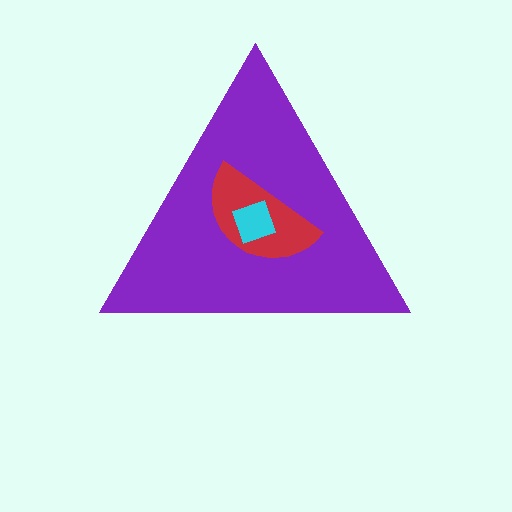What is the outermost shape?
The purple triangle.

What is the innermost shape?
The cyan square.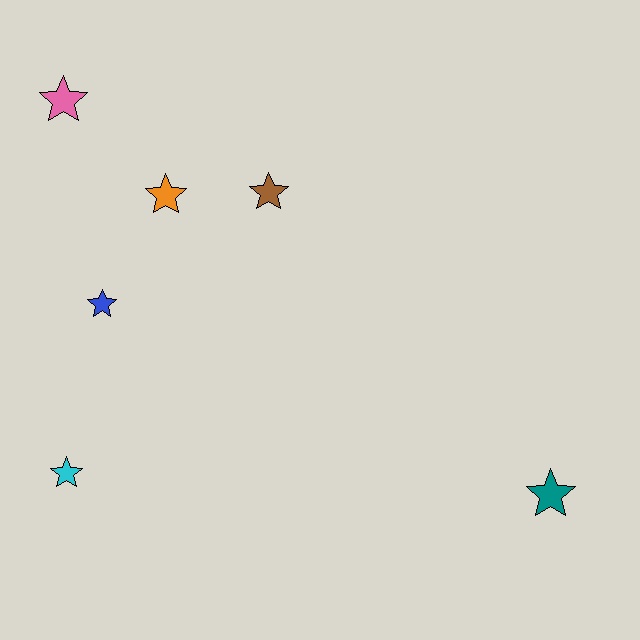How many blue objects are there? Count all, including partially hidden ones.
There is 1 blue object.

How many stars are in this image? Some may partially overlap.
There are 6 stars.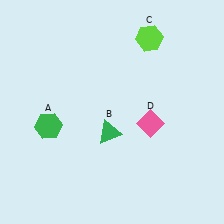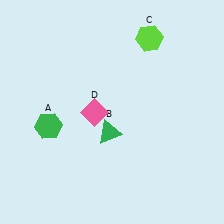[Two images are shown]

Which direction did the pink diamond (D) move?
The pink diamond (D) moved left.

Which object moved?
The pink diamond (D) moved left.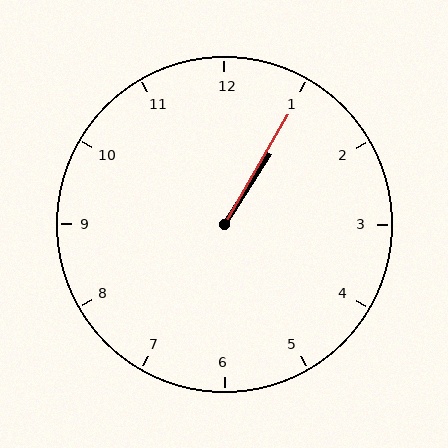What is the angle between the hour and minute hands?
Approximately 2 degrees.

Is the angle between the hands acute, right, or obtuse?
It is acute.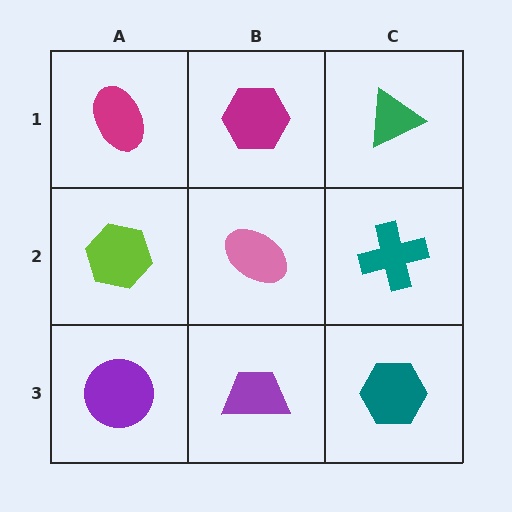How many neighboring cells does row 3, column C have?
2.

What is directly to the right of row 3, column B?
A teal hexagon.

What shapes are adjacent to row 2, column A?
A magenta ellipse (row 1, column A), a purple circle (row 3, column A), a pink ellipse (row 2, column B).